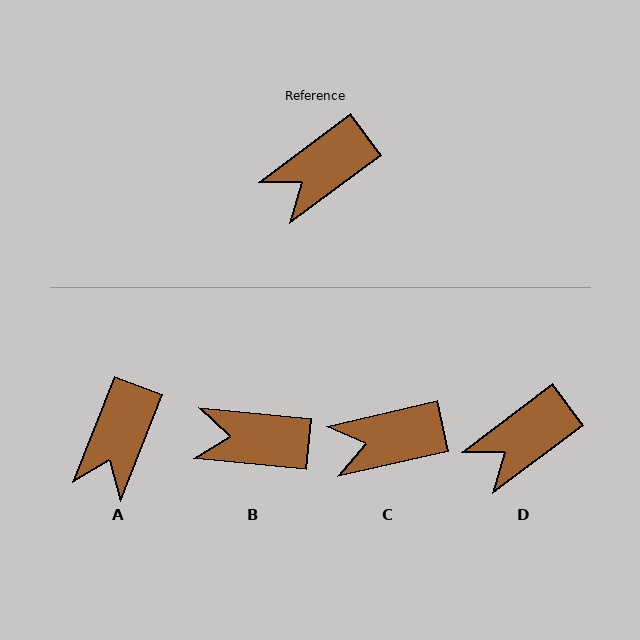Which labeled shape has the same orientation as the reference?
D.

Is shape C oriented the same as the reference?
No, it is off by about 24 degrees.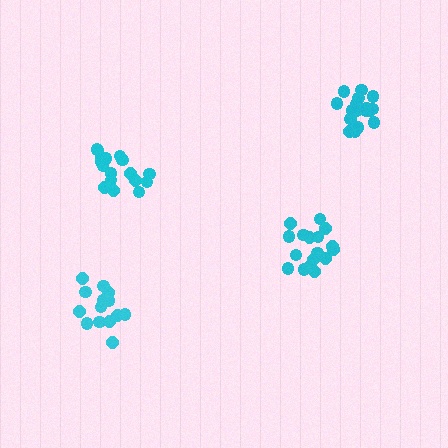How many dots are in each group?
Group 1: 18 dots, Group 2: 17 dots, Group 3: 17 dots, Group 4: 14 dots (66 total).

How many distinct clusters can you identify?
There are 4 distinct clusters.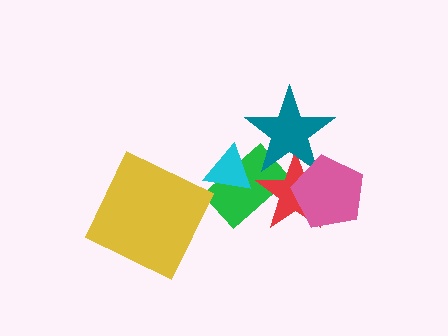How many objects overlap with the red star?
3 objects overlap with the red star.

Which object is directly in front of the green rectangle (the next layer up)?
The cyan triangle is directly in front of the green rectangle.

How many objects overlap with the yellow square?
0 objects overlap with the yellow square.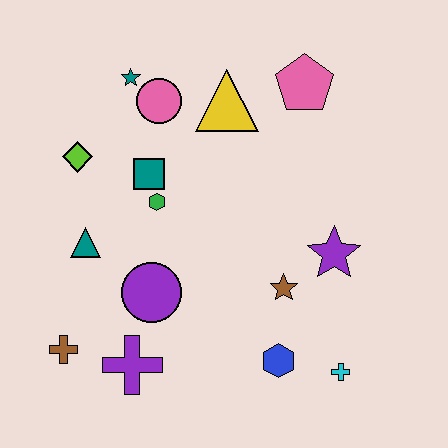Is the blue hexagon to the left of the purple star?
Yes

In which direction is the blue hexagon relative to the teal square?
The blue hexagon is below the teal square.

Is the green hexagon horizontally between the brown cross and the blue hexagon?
Yes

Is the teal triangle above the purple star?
Yes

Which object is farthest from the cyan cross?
The teal star is farthest from the cyan cross.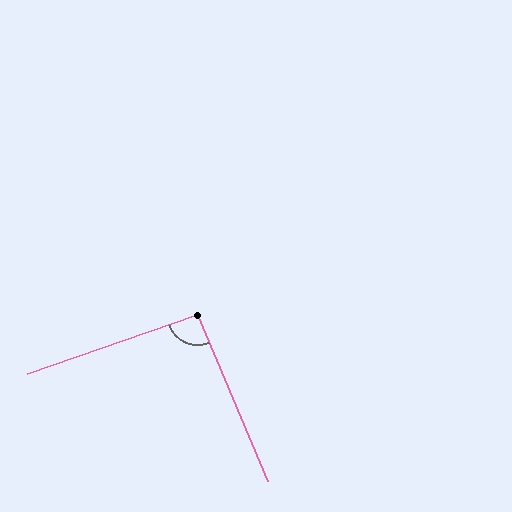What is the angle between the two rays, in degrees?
Approximately 94 degrees.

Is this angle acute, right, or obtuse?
It is approximately a right angle.